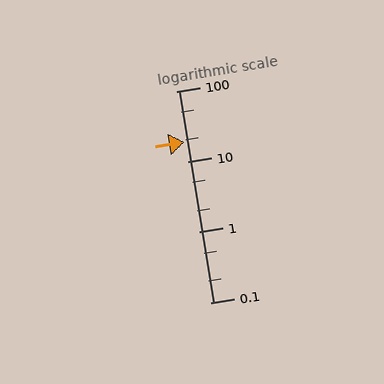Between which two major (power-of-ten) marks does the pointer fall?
The pointer is between 10 and 100.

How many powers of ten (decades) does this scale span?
The scale spans 3 decades, from 0.1 to 100.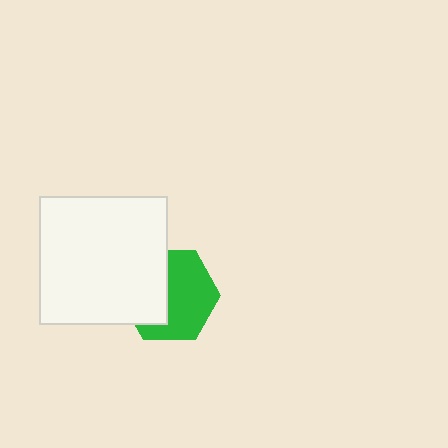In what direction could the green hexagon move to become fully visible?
The green hexagon could move right. That would shift it out from behind the white square entirely.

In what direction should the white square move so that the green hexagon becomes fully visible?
The white square should move left. That is the shortest direction to clear the overlap and leave the green hexagon fully visible.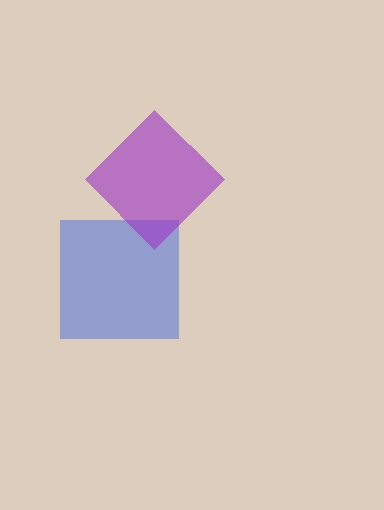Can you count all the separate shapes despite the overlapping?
Yes, there are 2 separate shapes.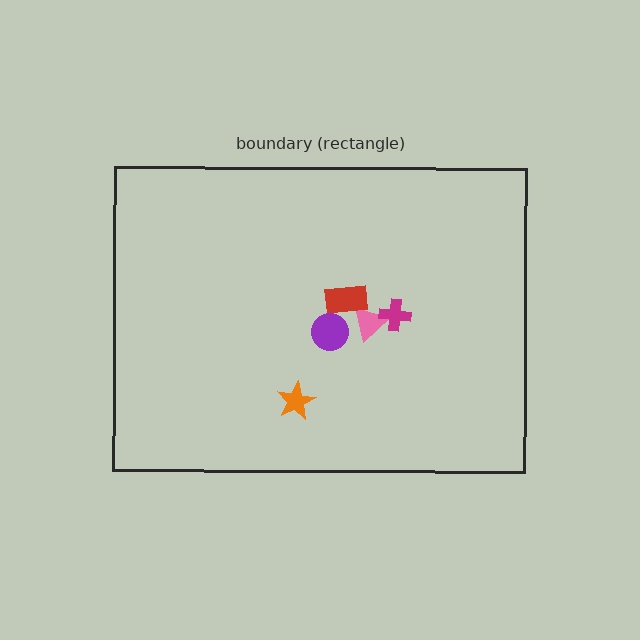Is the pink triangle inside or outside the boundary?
Inside.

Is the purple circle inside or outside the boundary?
Inside.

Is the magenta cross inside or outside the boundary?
Inside.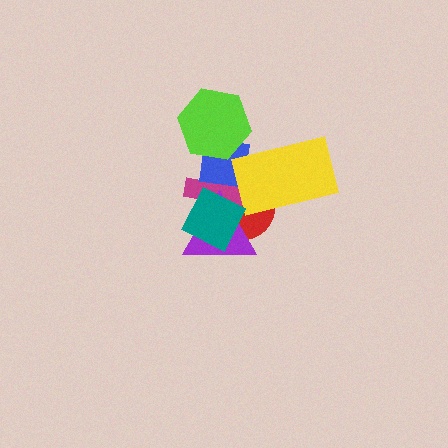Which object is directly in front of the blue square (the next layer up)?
The yellow rectangle is directly in front of the blue square.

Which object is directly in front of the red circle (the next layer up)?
The magenta cross is directly in front of the red circle.